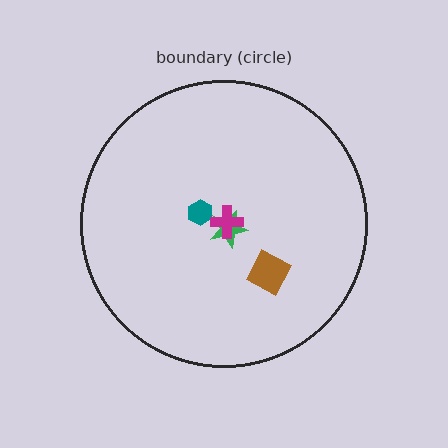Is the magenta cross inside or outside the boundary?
Inside.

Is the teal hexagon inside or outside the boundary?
Inside.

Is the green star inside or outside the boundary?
Inside.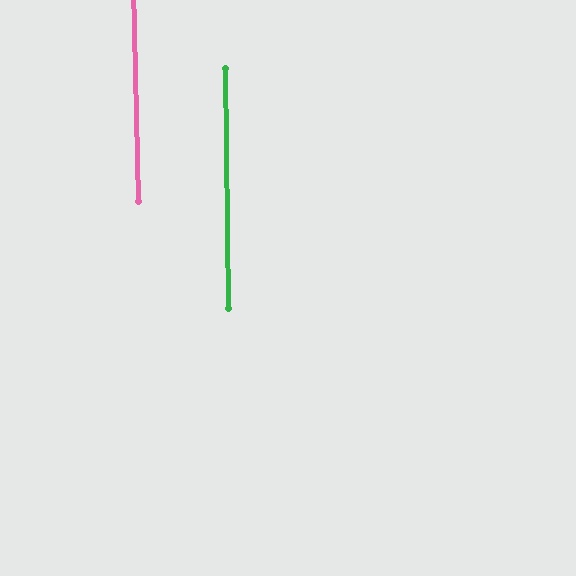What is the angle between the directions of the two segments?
Approximately 1 degree.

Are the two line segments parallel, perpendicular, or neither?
Parallel — their directions differ by only 0.6°.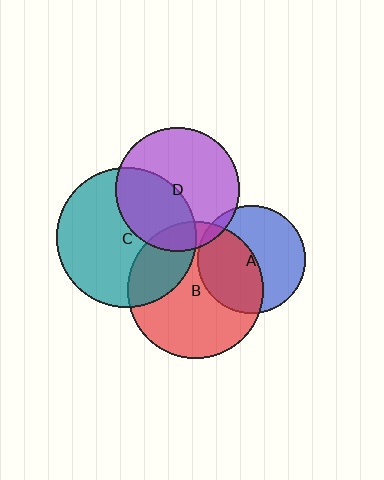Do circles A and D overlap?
Yes.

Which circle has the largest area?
Circle C (teal).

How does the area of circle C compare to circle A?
Approximately 1.7 times.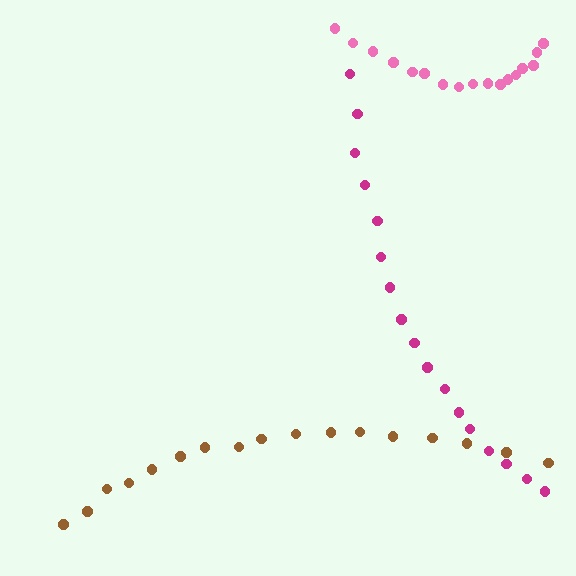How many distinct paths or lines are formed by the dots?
There are 3 distinct paths.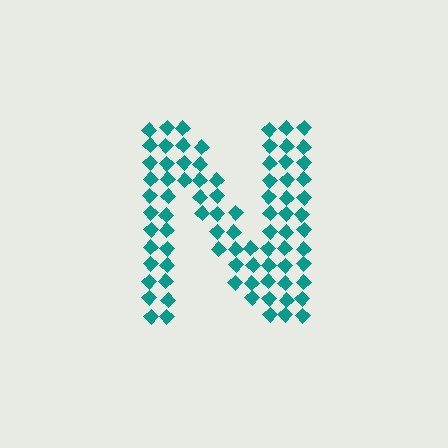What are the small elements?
The small elements are diamonds.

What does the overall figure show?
The overall figure shows the letter N.